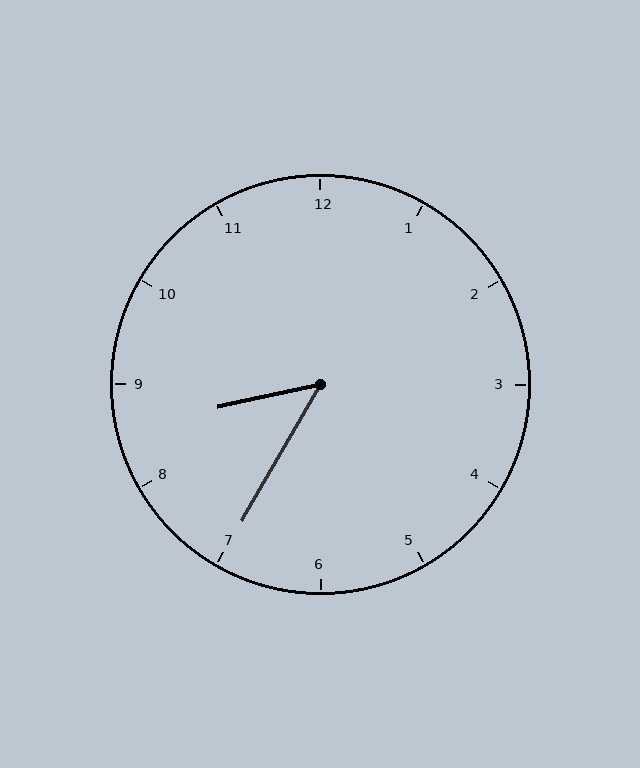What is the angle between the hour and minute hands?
Approximately 48 degrees.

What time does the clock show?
8:35.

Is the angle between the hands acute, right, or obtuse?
It is acute.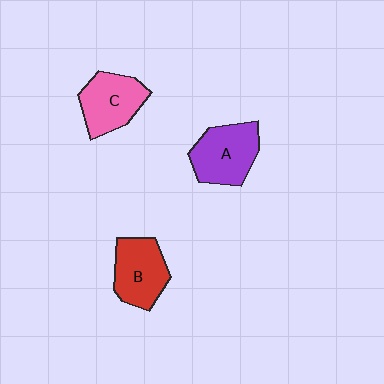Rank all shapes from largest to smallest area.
From largest to smallest: A (purple), B (red), C (pink).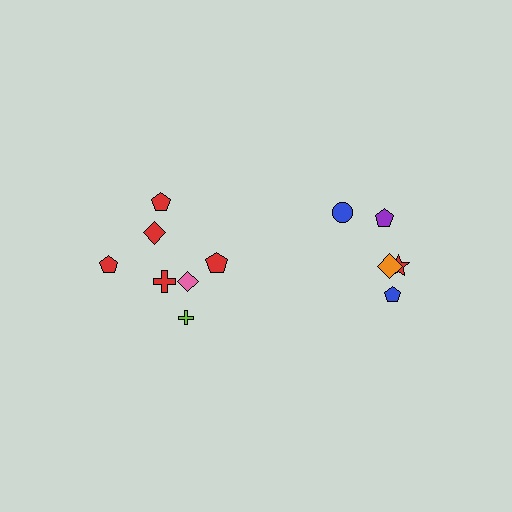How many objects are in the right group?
There are 5 objects.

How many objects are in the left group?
There are 7 objects.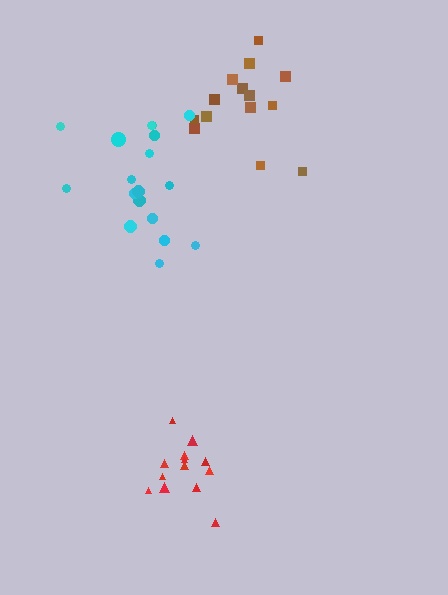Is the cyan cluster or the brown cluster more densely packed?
Cyan.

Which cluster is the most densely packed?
Red.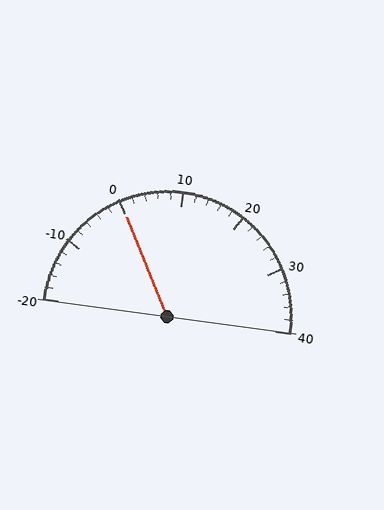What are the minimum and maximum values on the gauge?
The gauge ranges from -20 to 40.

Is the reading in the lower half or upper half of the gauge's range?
The reading is in the lower half of the range (-20 to 40).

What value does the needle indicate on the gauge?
The needle indicates approximately 0.